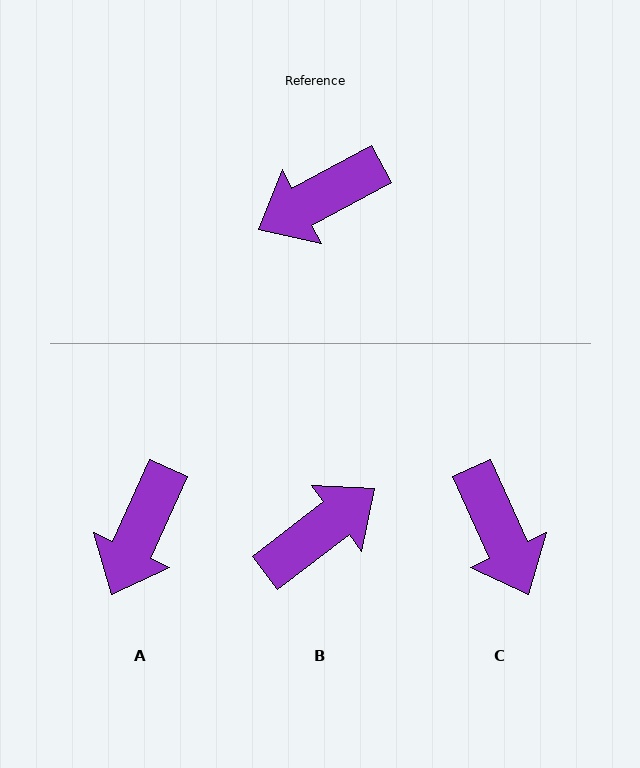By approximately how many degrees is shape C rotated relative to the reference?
Approximately 86 degrees counter-clockwise.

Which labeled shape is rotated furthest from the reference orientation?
B, about 170 degrees away.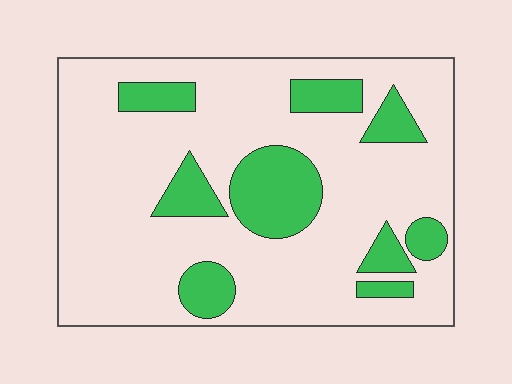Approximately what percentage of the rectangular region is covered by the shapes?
Approximately 20%.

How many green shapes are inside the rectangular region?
9.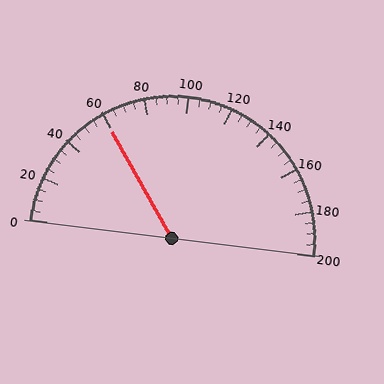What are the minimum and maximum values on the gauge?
The gauge ranges from 0 to 200.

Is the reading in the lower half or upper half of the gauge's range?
The reading is in the lower half of the range (0 to 200).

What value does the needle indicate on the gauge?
The needle indicates approximately 60.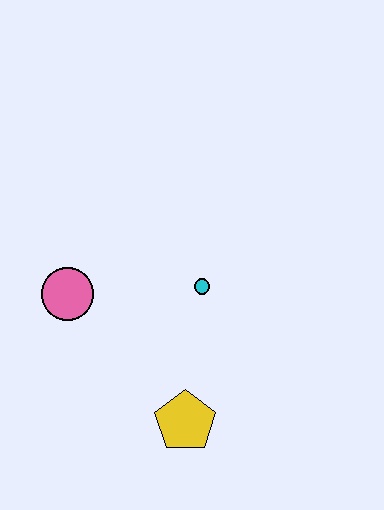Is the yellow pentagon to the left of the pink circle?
No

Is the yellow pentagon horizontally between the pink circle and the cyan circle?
Yes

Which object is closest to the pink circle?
The cyan circle is closest to the pink circle.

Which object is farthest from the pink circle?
The yellow pentagon is farthest from the pink circle.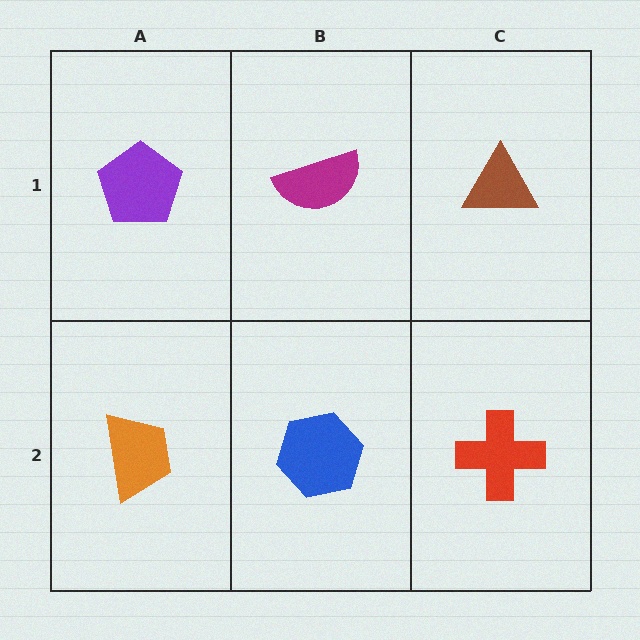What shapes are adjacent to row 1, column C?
A red cross (row 2, column C), a magenta semicircle (row 1, column B).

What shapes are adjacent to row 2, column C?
A brown triangle (row 1, column C), a blue hexagon (row 2, column B).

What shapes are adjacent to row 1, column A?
An orange trapezoid (row 2, column A), a magenta semicircle (row 1, column B).